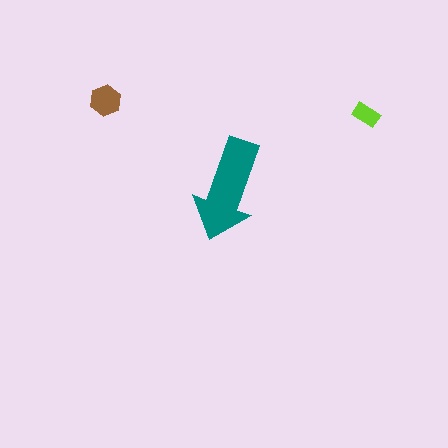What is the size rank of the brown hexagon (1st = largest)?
2nd.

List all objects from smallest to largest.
The lime rectangle, the brown hexagon, the teal arrow.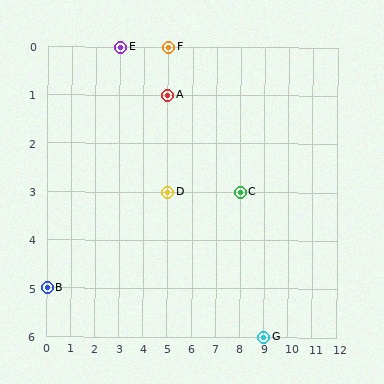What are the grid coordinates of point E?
Point E is at grid coordinates (3, 0).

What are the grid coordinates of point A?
Point A is at grid coordinates (5, 1).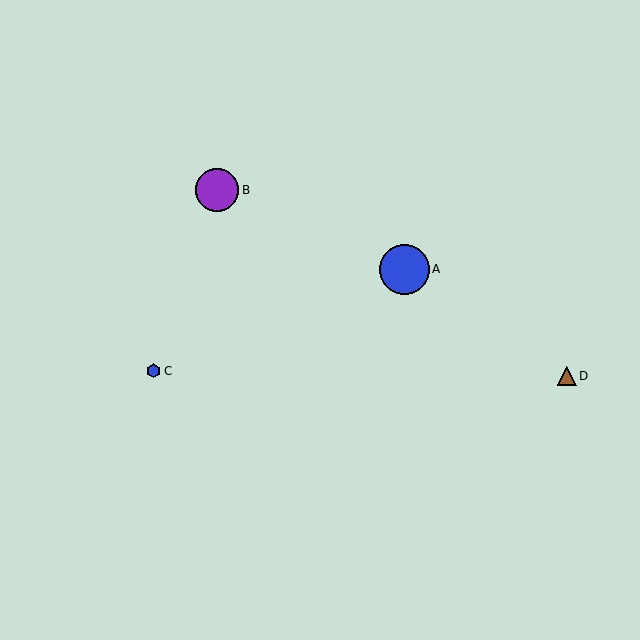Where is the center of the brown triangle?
The center of the brown triangle is at (567, 376).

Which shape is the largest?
The blue circle (labeled A) is the largest.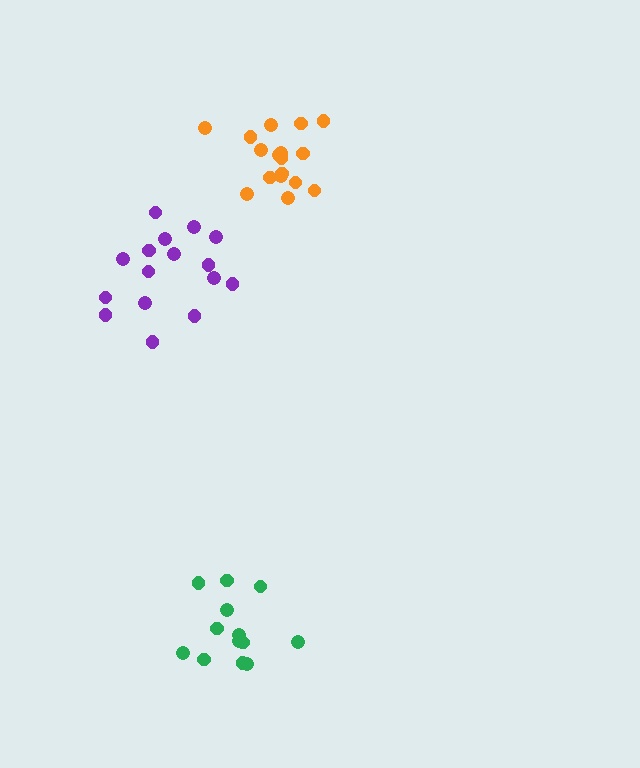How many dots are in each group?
Group 1: 16 dots, Group 2: 17 dots, Group 3: 13 dots (46 total).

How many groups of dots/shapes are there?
There are 3 groups.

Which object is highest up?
The orange cluster is topmost.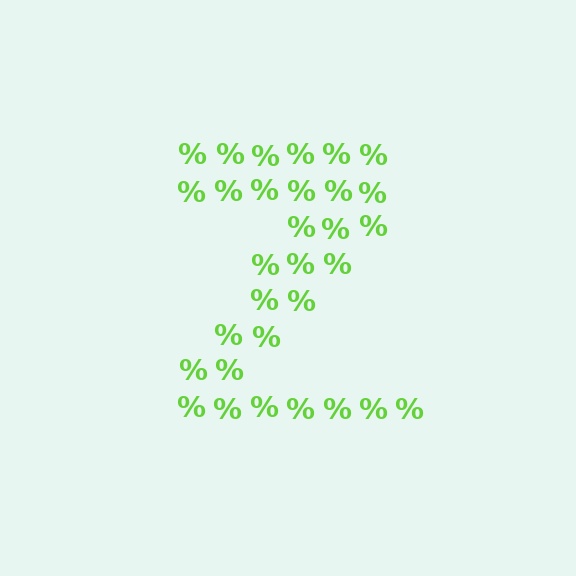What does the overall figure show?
The overall figure shows the letter Z.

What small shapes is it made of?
It is made of small percent signs.